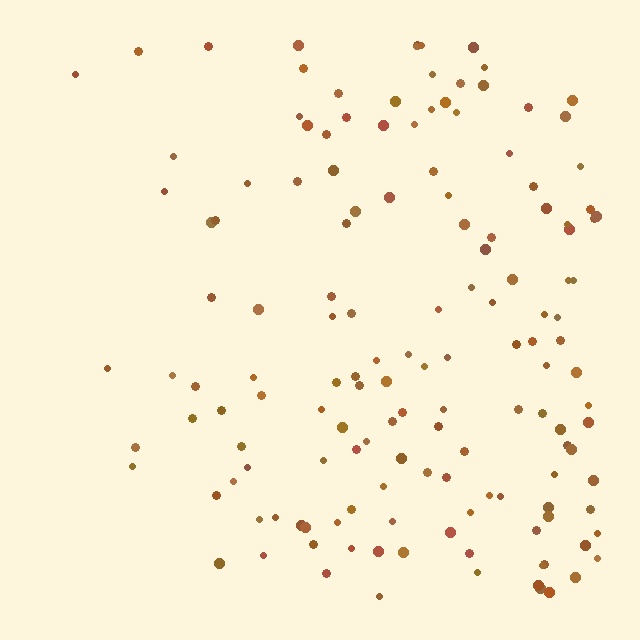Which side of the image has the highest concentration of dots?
The right.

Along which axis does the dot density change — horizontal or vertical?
Horizontal.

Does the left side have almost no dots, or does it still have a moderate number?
Still a moderate number, just noticeably fewer than the right.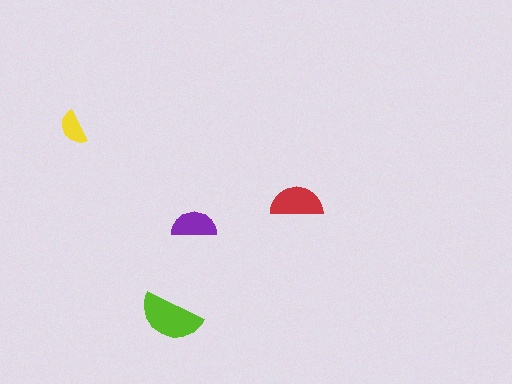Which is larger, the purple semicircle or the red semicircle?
The red one.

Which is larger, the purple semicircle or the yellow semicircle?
The purple one.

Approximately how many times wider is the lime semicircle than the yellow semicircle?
About 2 times wider.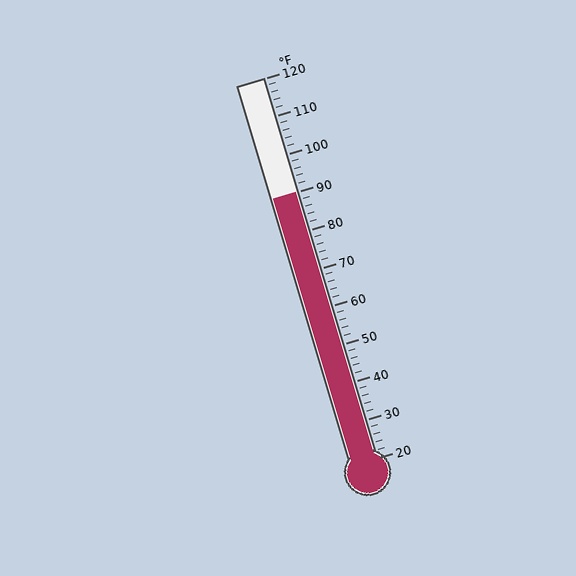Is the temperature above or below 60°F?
The temperature is above 60°F.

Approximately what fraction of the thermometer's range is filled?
The thermometer is filled to approximately 70% of its range.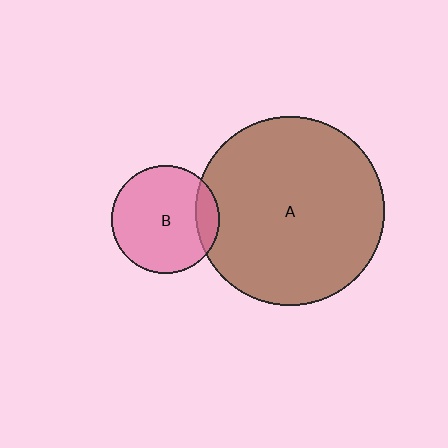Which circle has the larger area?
Circle A (brown).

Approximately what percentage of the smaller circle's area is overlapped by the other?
Approximately 15%.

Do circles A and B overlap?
Yes.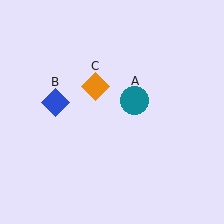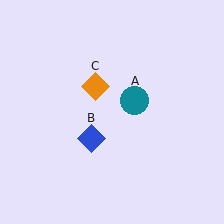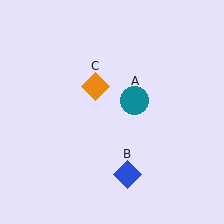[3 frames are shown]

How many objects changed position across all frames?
1 object changed position: blue diamond (object B).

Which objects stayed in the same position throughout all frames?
Teal circle (object A) and orange diamond (object C) remained stationary.